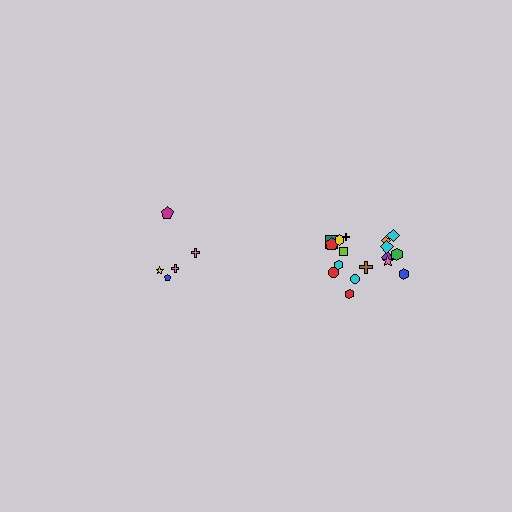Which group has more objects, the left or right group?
The right group.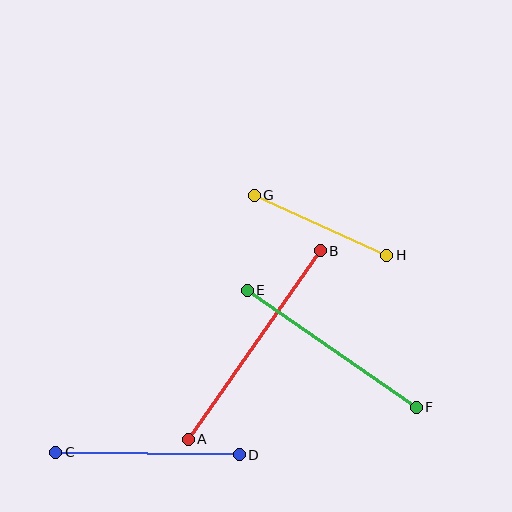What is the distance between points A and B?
The distance is approximately 230 pixels.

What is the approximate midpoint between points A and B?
The midpoint is at approximately (254, 345) pixels.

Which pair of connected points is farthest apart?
Points A and B are farthest apart.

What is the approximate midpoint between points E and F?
The midpoint is at approximately (332, 349) pixels.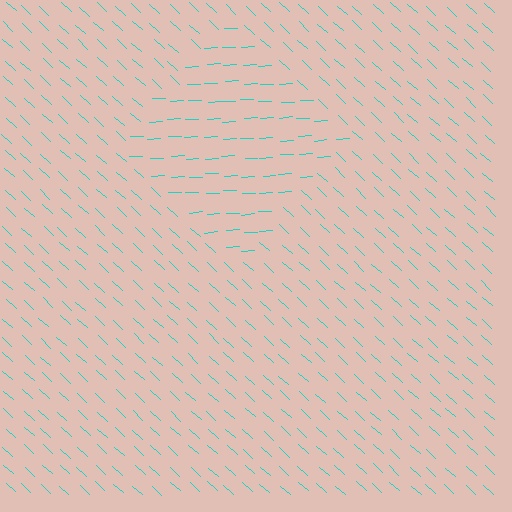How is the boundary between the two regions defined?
The boundary is defined purely by a change in line orientation (approximately 45 degrees difference). All lines are the same color and thickness.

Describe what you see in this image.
The image is filled with small cyan line segments. A diamond region in the image has lines oriented differently from the surrounding lines, creating a visible texture boundary.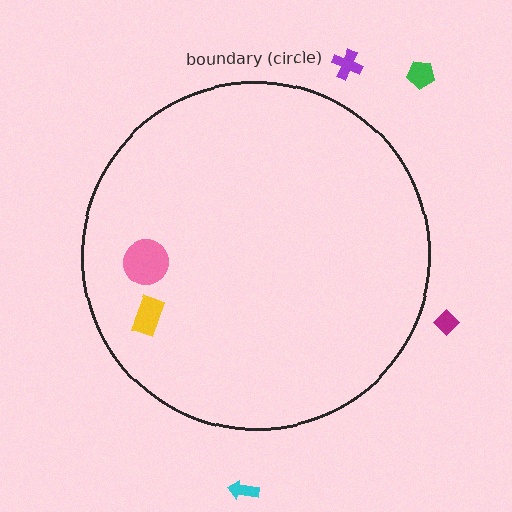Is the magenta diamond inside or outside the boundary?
Outside.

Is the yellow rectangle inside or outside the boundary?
Inside.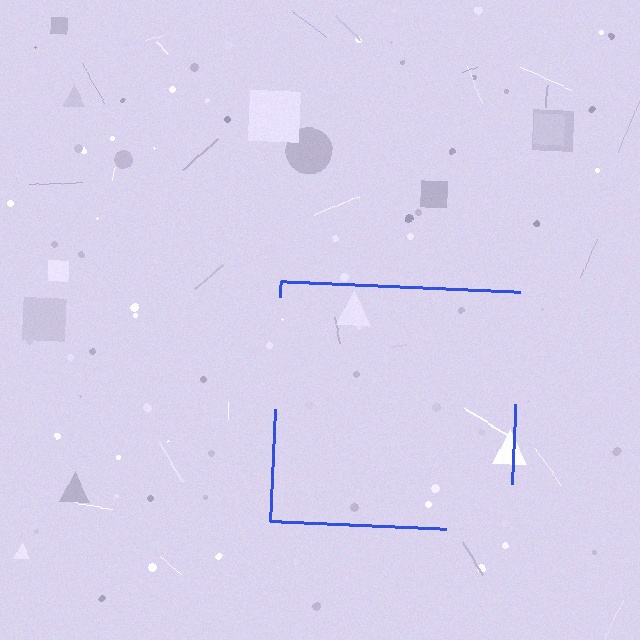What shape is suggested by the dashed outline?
The dashed outline suggests a square.